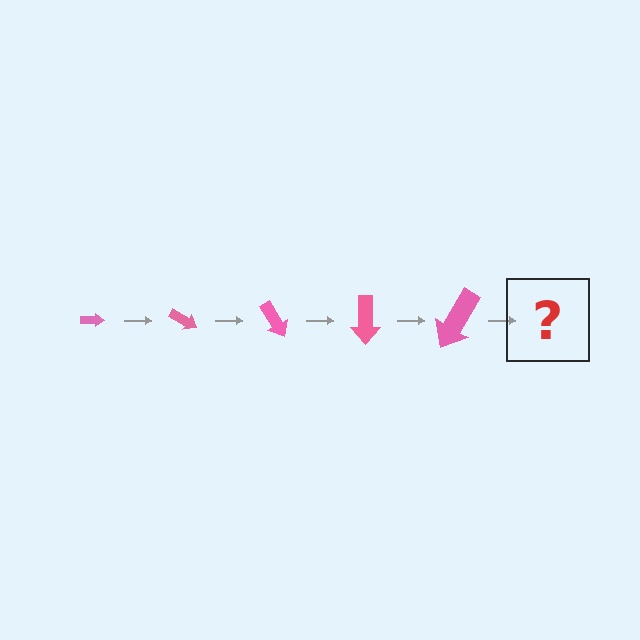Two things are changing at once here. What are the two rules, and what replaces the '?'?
The two rules are that the arrow grows larger each step and it rotates 30 degrees each step. The '?' should be an arrow, larger than the previous one and rotated 150 degrees from the start.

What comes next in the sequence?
The next element should be an arrow, larger than the previous one and rotated 150 degrees from the start.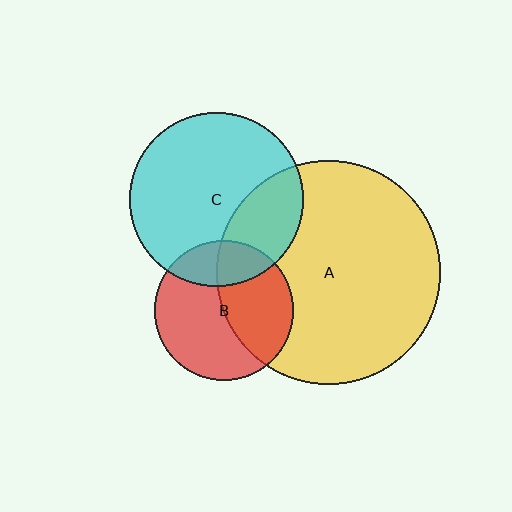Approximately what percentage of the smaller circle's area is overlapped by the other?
Approximately 25%.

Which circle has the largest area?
Circle A (yellow).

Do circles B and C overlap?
Yes.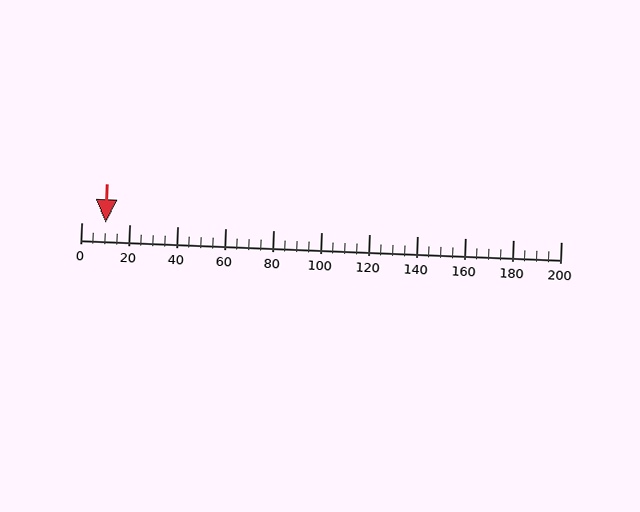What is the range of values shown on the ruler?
The ruler shows values from 0 to 200.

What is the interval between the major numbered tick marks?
The major tick marks are spaced 20 units apart.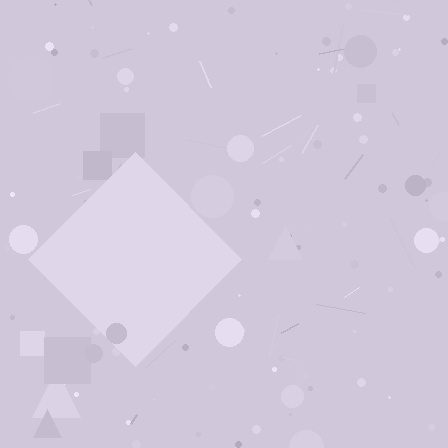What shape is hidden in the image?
A diamond is hidden in the image.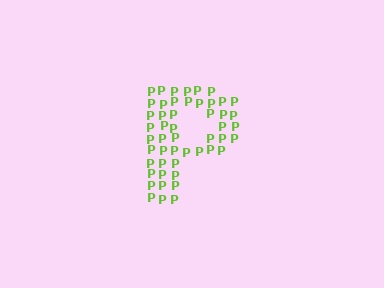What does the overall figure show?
The overall figure shows the letter P.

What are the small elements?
The small elements are letter P's.